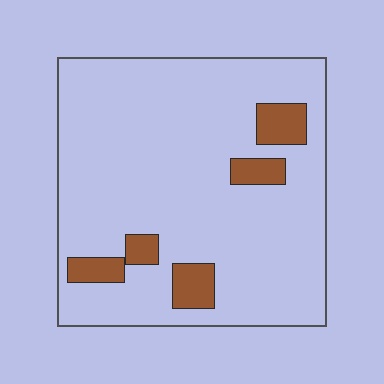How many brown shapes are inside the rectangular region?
5.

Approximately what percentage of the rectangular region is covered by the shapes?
Approximately 10%.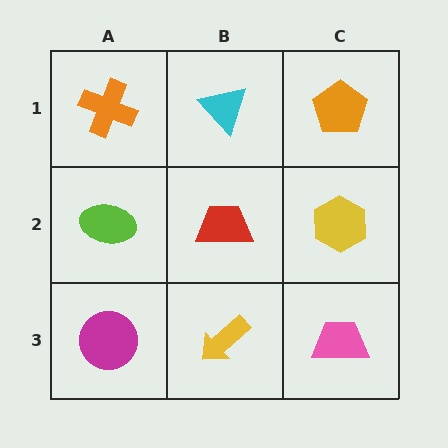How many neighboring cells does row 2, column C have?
3.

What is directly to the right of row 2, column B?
A yellow hexagon.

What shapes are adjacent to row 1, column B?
A red trapezoid (row 2, column B), an orange cross (row 1, column A), an orange pentagon (row 1, column C).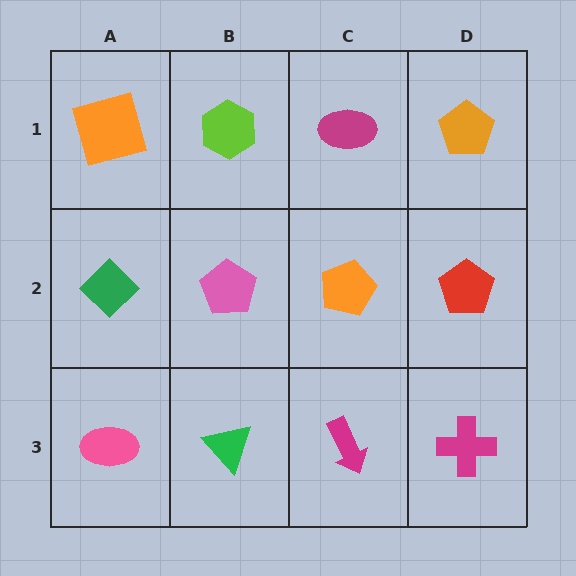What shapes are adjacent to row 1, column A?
A green diamond (row 2, column A), a lime hexagon (row 1, column B).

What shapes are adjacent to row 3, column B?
A pink pentagon (row 2, column B), a pink ellipse (row 3, column A), a magenta arrow (row 3, column C).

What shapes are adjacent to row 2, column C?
A magenta ellipse (row 1, column C), a magenta arrow (row 3, column C), a pink pentagon (row 2, column B), a red pentagon (row 2, column D).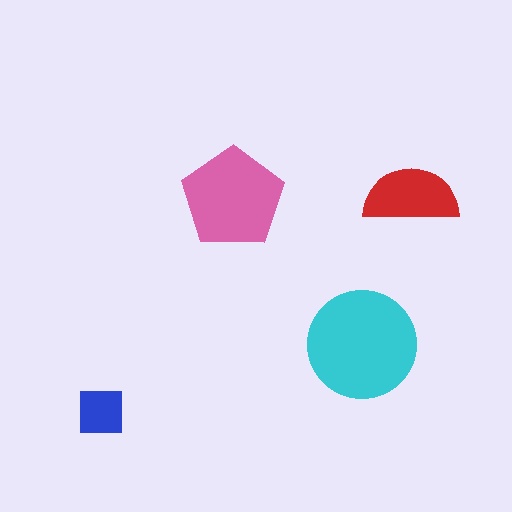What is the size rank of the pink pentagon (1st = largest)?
2nd.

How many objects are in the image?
There are 4 objects in the image.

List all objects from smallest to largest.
The blue square, the red semicircle, the pink pentagon, the cyan circle.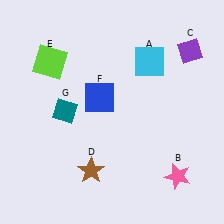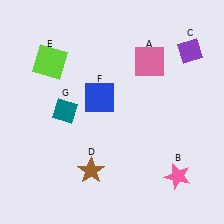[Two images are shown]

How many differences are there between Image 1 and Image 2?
There is 1 difference between the two images.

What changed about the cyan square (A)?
In Image 1, A is cyan. In Image 2, it changed to pink.